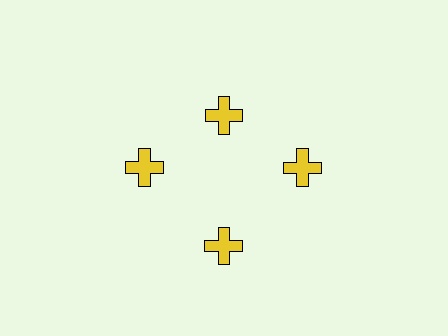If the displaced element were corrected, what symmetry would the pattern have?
It would have 4-fold rotational symmetry — the pattern would map onto itself every 90 degrees.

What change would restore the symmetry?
The symmetry would be restored by moving it outward, back onto the ring so that all 4 crosses sit at equal angles and equal distance from the center.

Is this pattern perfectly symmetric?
No. The 4 yellow crosses are arranged in a ring, but one element near the 12 o'clock position is pulled inward toward the center, breaking the 4-fold rotational symmetry.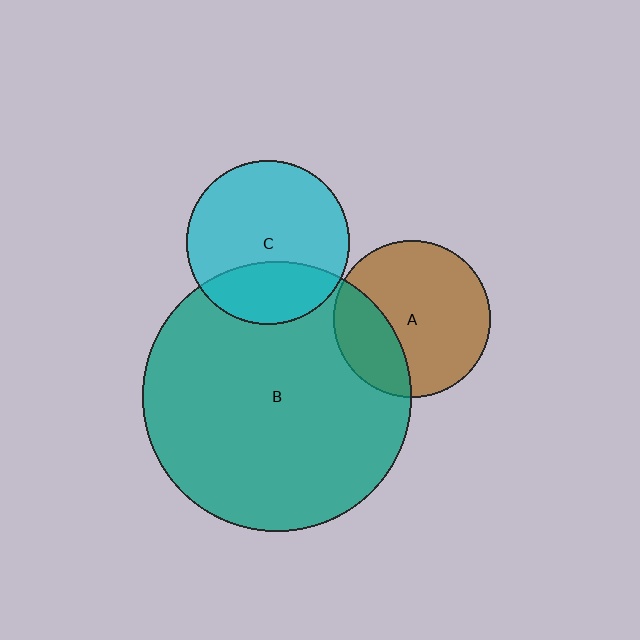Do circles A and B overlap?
Yes.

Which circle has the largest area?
Circle B (teal).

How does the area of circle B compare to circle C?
Approximately 2.7 times.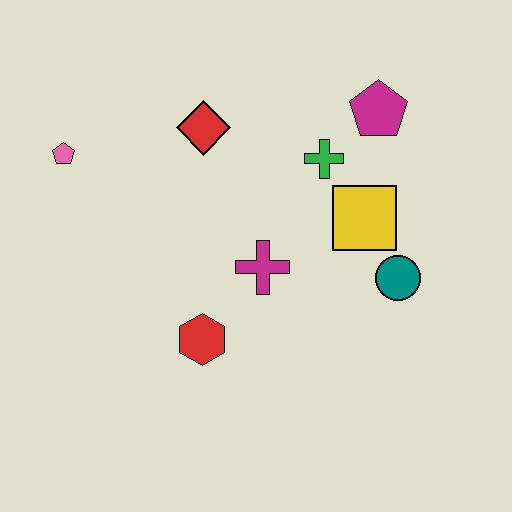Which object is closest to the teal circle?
The yellow square is closest to the teal circle.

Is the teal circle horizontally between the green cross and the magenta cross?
No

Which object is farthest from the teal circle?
The pink pentagon is farthest from the teal circle.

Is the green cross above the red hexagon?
Yes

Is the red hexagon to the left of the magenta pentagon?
Yes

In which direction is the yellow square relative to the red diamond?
The yellow square is to the right of the red diamond.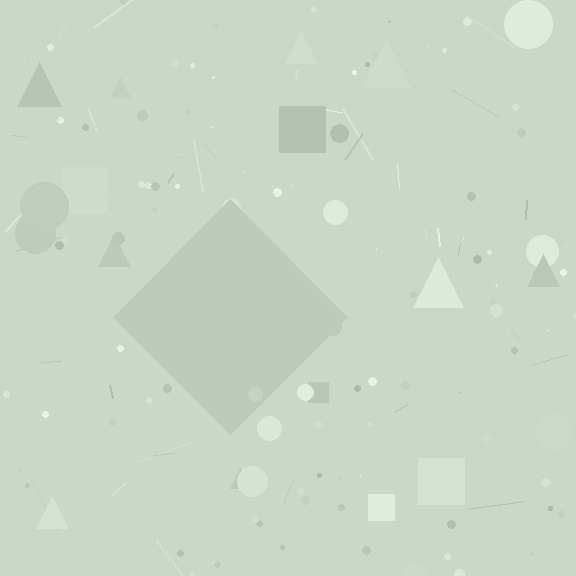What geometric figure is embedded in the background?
A diamond is embedded in the background.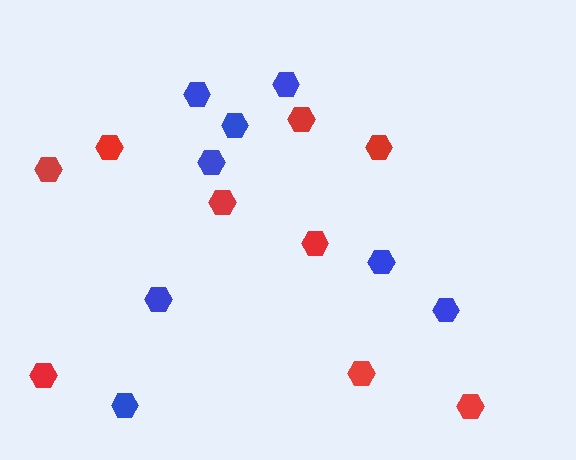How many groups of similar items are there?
There are 2 groups: one group of blue hexagons (8) and one group of red hexagons (9).